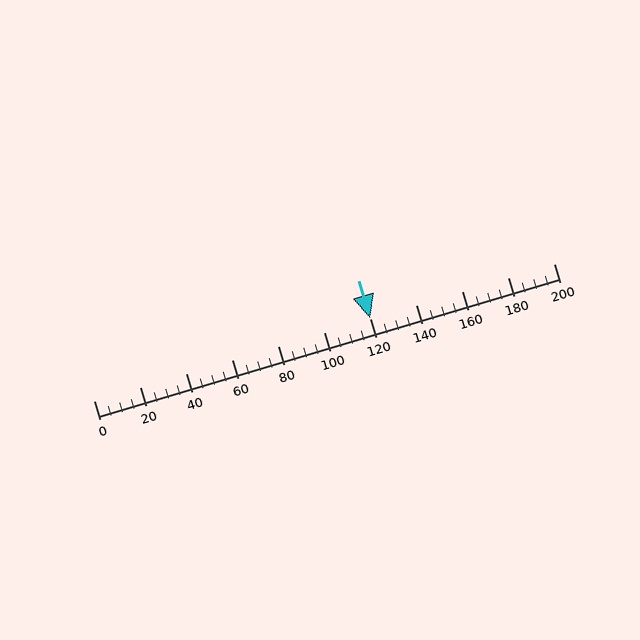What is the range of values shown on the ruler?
The ruler shows values from 0 to 200.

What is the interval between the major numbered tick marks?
The major tick marks are spaced 20 units apart.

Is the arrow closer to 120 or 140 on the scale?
The arrow is closer to 120.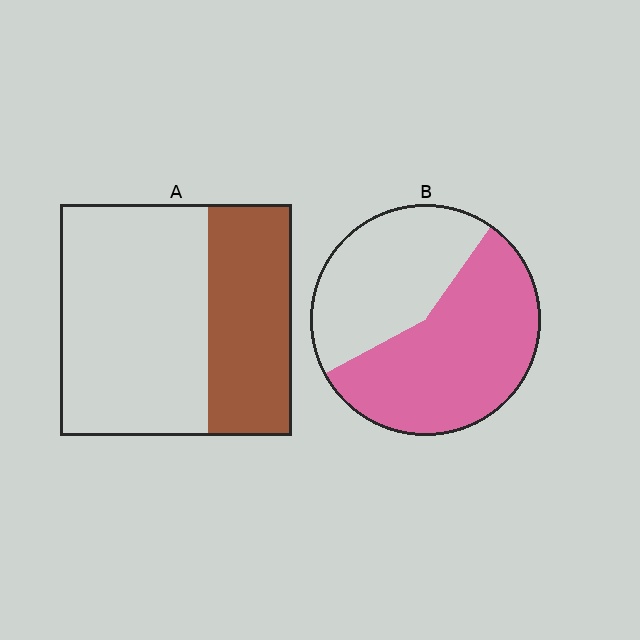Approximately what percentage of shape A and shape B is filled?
A is approximately 35% and B is approximately 60%.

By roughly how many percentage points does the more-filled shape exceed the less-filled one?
By roughly 20 percentage points (B over A).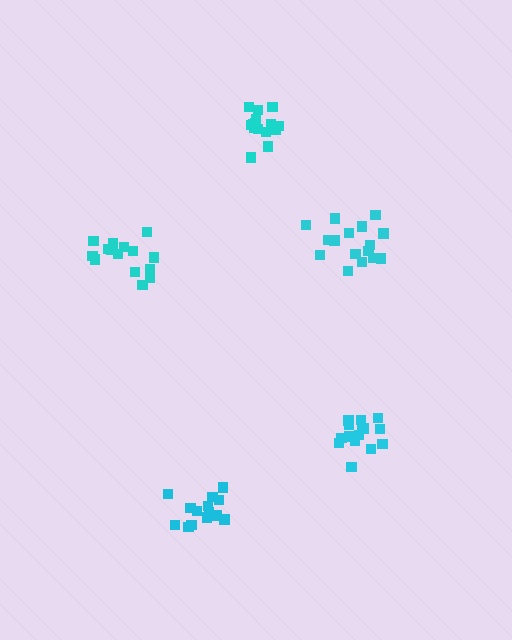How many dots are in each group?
Group 1: 14 dots, Group 2: 15 dots, Group 3: 15 dots, Group 4: 15 dots, Group 5: 16 dots (75 total).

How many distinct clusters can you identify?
There are 5 distinct clusters.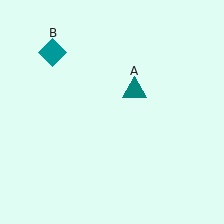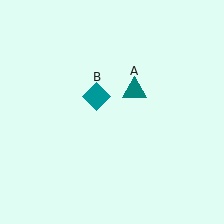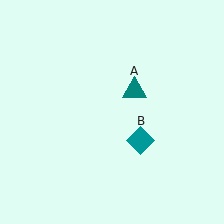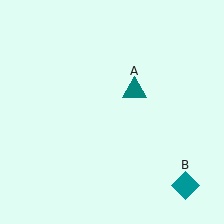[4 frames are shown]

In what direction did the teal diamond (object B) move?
The teal diamond (object B) moved down and to the right.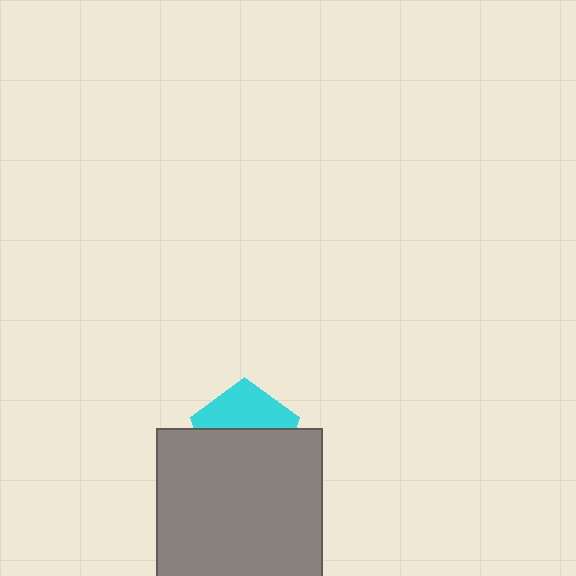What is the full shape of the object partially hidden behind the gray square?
The partially hidden object is a cyan pentagon.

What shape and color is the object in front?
The object in front is a gray square.